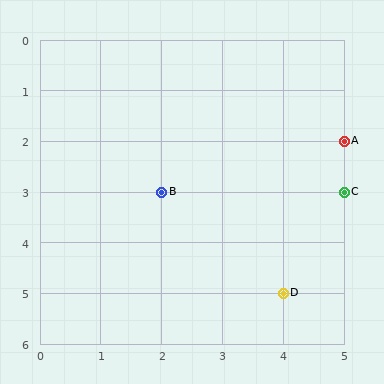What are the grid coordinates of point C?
Point C is at grid coordinates (5, 3).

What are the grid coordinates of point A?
Point A is at grid coordinates (5, 2).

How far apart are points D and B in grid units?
Points D and B are 2 columns and 2 rows apart (about 2.8 grid units diagonally).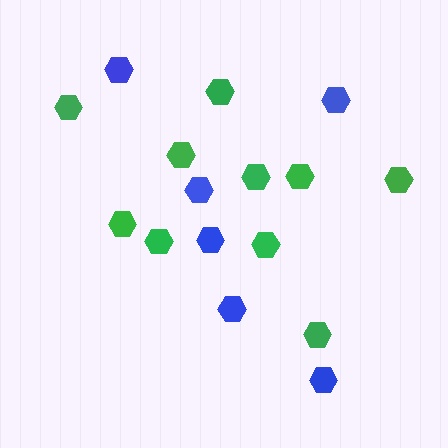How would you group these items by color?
There are 2 groups: one group of blue hexagons (6) and one group of green hexagons (10).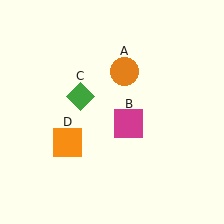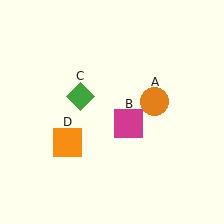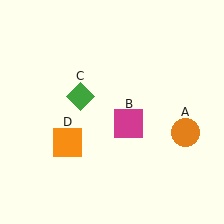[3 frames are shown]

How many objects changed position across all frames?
1 object changed position: orange circle (object A).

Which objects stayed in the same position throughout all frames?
Magenta square (object B) and green diamond (object C) and orange square (object D) remained stationary.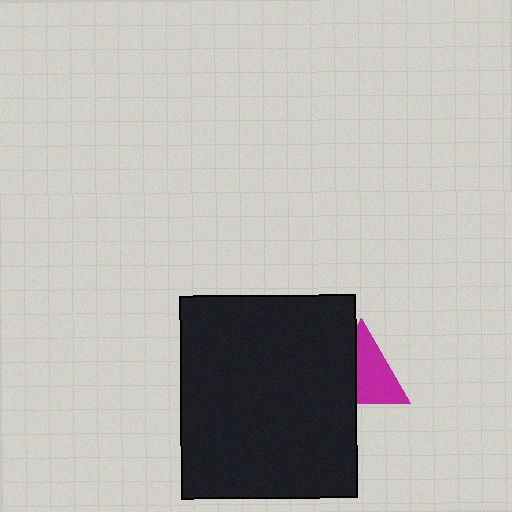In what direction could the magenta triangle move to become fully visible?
The magenta triangle could move right. That would shift it out from behind the black rectangle entirely.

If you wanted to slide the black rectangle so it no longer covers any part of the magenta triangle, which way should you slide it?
Slide it left — that is the most direct way to separate the two shapes.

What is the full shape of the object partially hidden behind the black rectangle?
The partially hidden object is a magenta triangle.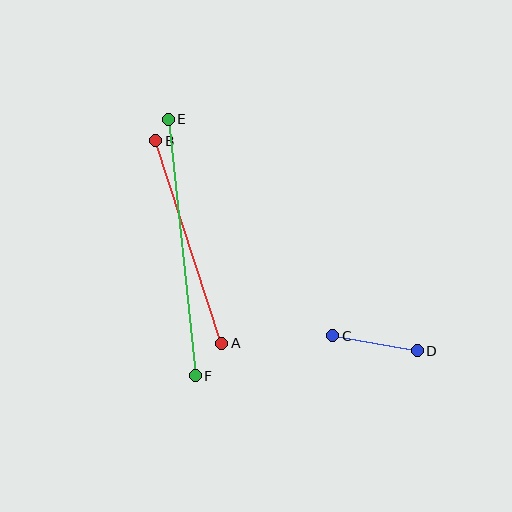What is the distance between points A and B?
The distance is approximately 213 pixels.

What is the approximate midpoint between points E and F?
The midpoint is at approximately (182, 248) pixels.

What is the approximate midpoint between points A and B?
The midpoint is at approximately (189, 242) pixels.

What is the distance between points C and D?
The distance is approximately 86 pixels.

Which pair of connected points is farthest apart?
Points E and F are farthest apart.